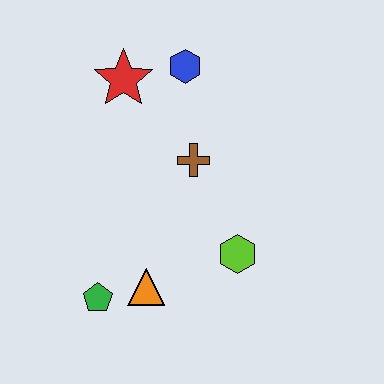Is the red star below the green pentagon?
No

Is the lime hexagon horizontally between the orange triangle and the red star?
No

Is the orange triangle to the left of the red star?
No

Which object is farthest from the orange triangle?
The blue hexagon is farthest from the orange triangle.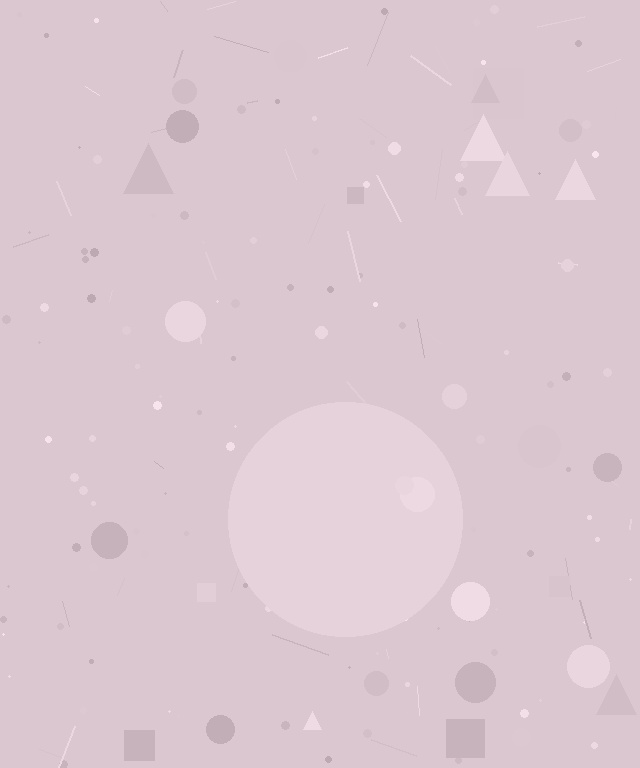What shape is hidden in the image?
A circle is hidden in the image.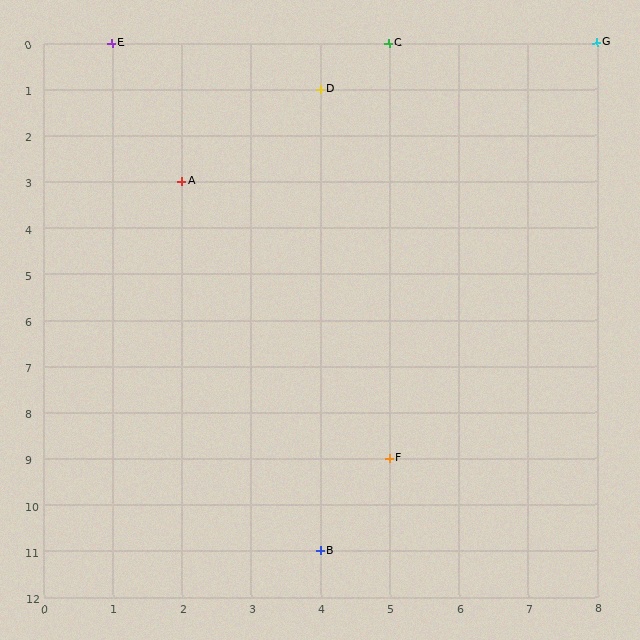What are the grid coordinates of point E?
Point E is at grid coordinates (1, 0).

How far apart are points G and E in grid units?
Points G and E are 7 columns apart.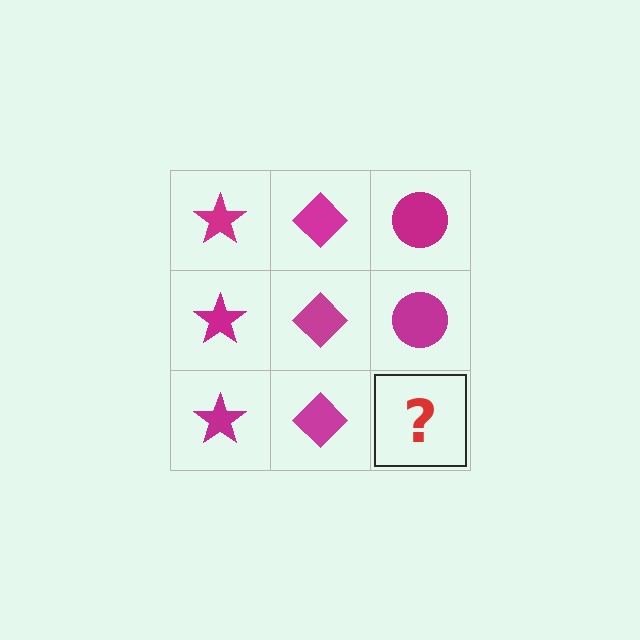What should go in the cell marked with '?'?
The missing cell should contain a magenta circle.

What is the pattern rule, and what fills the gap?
The rule is that each column has a consistent shape. The gap should be filled with a magenta circle.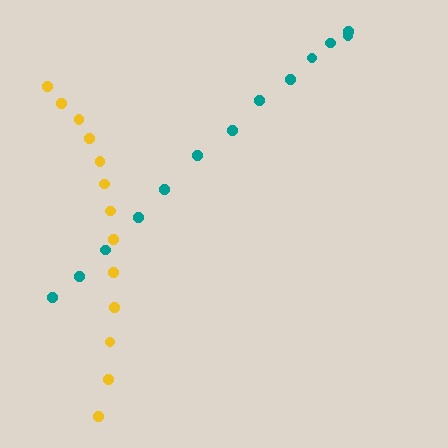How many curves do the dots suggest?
There are 2 distinct paths.